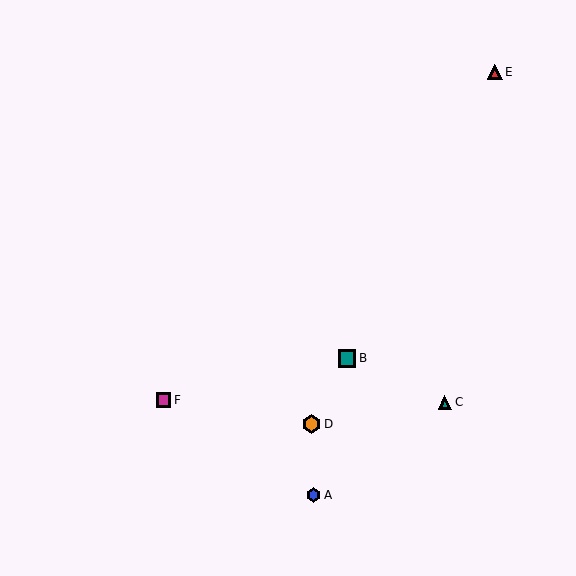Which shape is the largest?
The orange hexagon (labeled D) is the largest.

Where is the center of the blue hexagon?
The center of the blue hexagon is at (314, 495).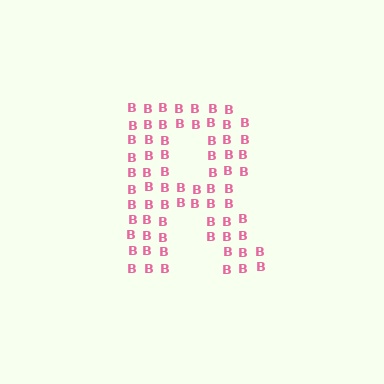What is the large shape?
The large shape is the letter R.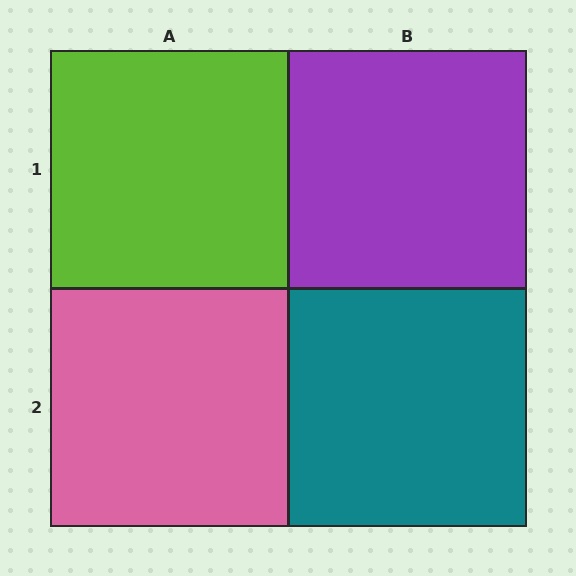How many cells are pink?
1 cell is pink.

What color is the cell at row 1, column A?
Lime.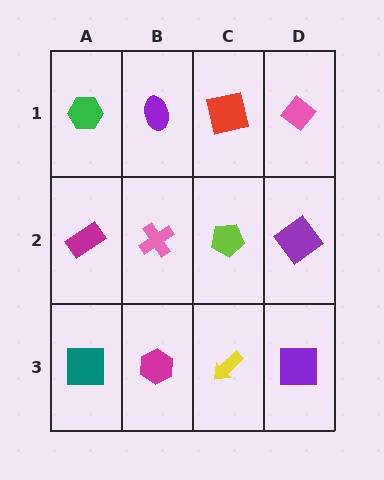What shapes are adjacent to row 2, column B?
A purple ellipse (row 1, column B), a magenta hexagon (row 3, column B), a magenta rectangle (row 2, column A), a lime pentagon (row 2, column C).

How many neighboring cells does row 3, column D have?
2.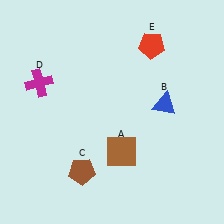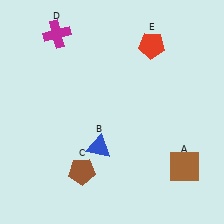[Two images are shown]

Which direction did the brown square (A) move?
The brown square (A) moved right.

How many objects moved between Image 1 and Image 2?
3 objects moved between the two images.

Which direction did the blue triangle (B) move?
The blue triangle (B) moved left.